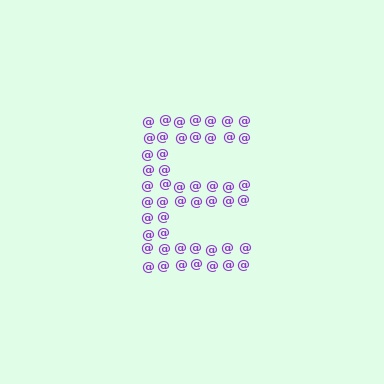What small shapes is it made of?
It is made of small at signs.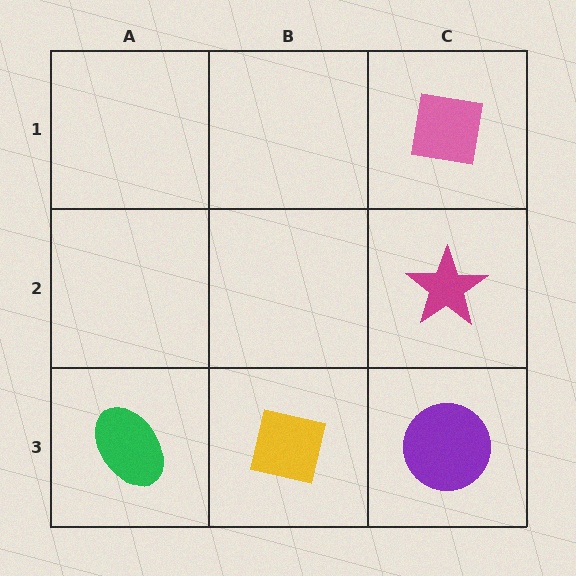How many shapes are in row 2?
1 shape.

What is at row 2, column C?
A magenta star.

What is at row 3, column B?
A yellow square.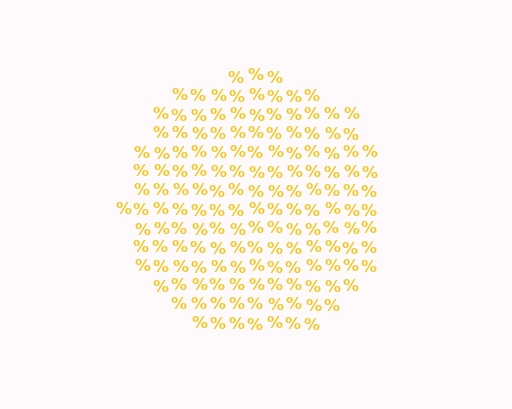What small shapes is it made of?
It is made of small percent signs.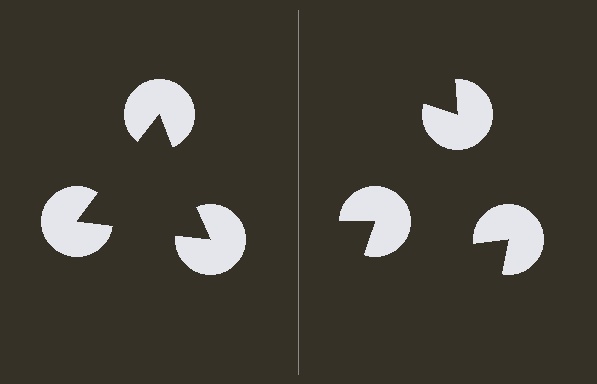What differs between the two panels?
The pac-man discs are positioned identically on both sides; only the wedge orientations differ. On the left they align to a triangle; on the right they are misaligned.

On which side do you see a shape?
An illusory triangle appears on the left side. On the right side the wedge cuts are rotated, so no coherent shape forms.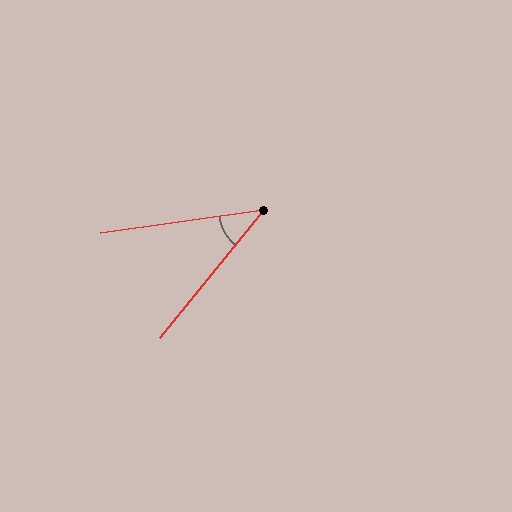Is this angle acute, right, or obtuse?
It is acute.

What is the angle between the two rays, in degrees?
Approximately 43 degrees.